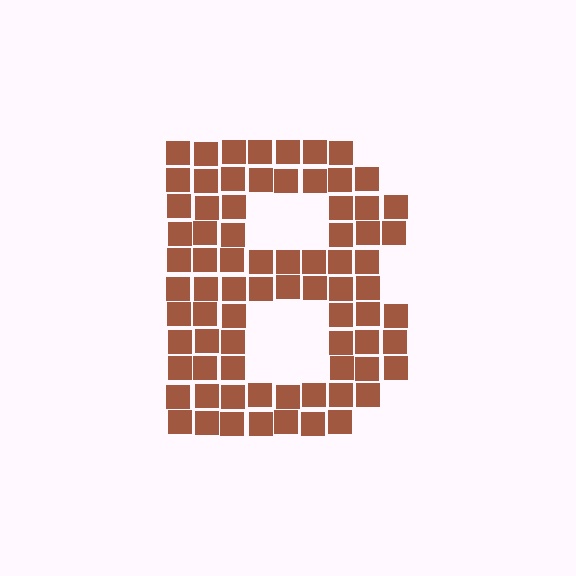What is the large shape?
The large shape is the letter B.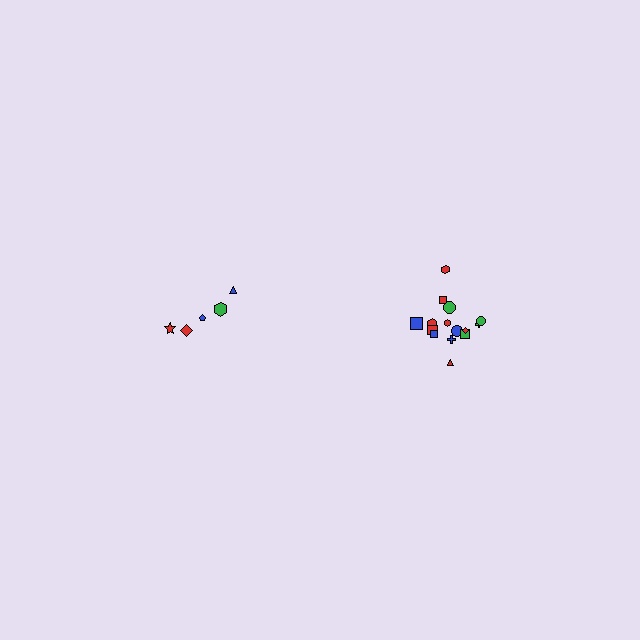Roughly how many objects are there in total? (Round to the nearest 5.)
Roughly 20 objects in total.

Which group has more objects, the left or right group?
The right group.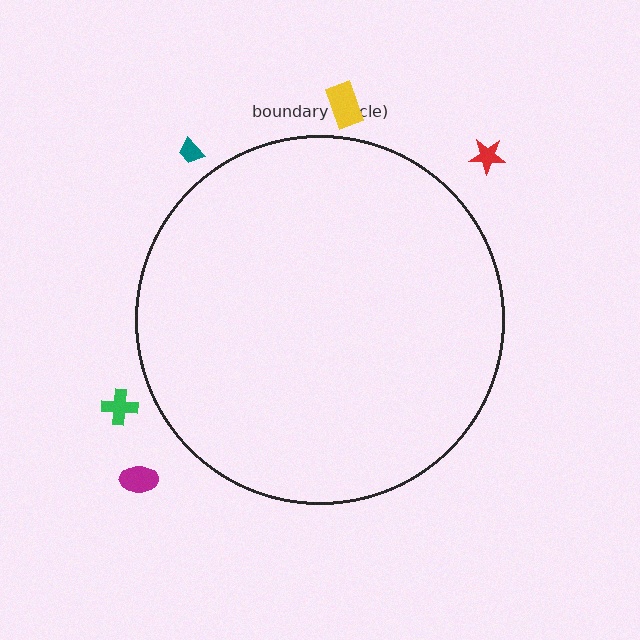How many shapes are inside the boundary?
0 inside, 5 outside.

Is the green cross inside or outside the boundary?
Outside.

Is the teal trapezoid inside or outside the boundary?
Outside.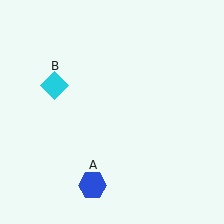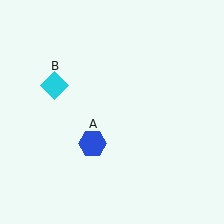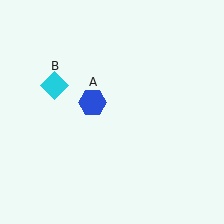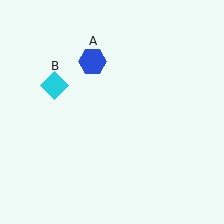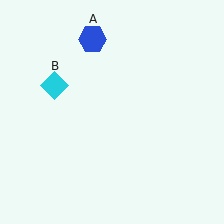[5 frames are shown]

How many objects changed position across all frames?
1 object changed position: blue hexagon (object A).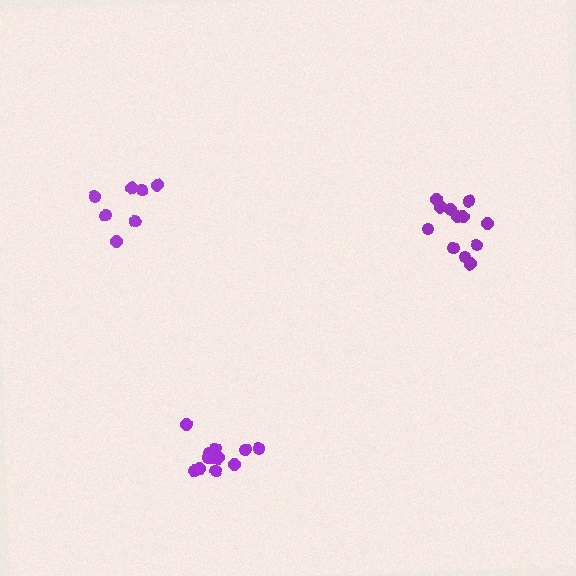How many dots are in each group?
Group 1: 12 dots, Group 2: 7 dots, Group 3: 12 dots (31 total).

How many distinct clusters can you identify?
There are 3 distinct clusters.